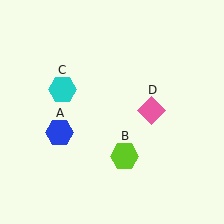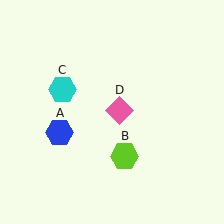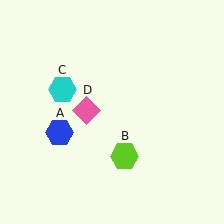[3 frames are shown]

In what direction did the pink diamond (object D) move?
The pink diamond (object D) moved left.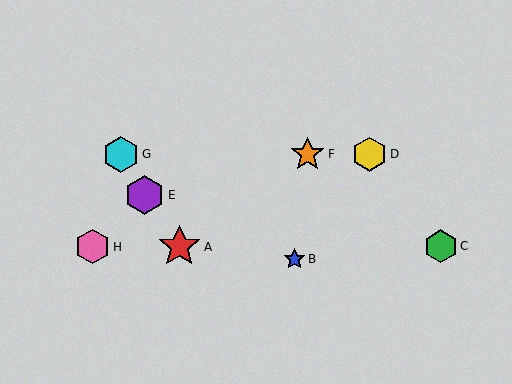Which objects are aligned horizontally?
Objects D, F, G are aligned horizontally.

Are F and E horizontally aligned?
No, F is at y≈154 and E is at y≈195.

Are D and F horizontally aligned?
Yes, both are at y≈154.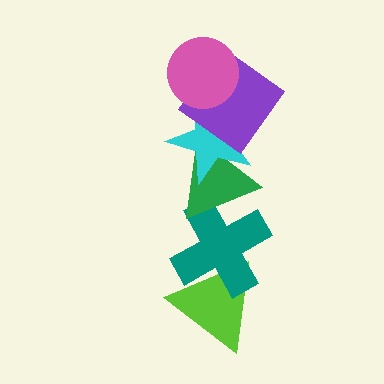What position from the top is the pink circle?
The pink circle is 1st from the top.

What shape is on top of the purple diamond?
The pink circle is on top of the purple diamond.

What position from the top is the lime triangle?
The lime triangle is 6th from the top.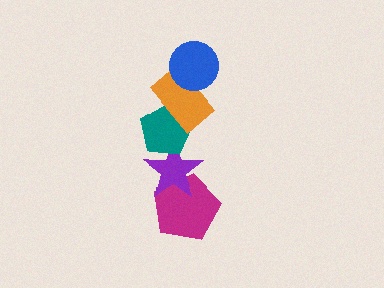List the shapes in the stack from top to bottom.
From top to bottom: the blue circle, the orange rectangle, the teal pentagon, the purple star, the magenta pentagon.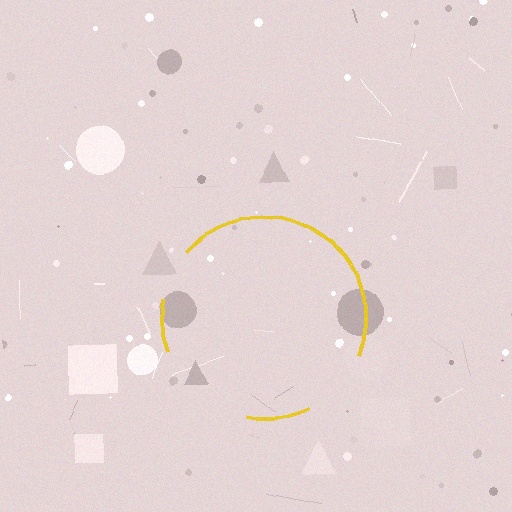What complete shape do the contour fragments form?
The contour fragments form a circle.